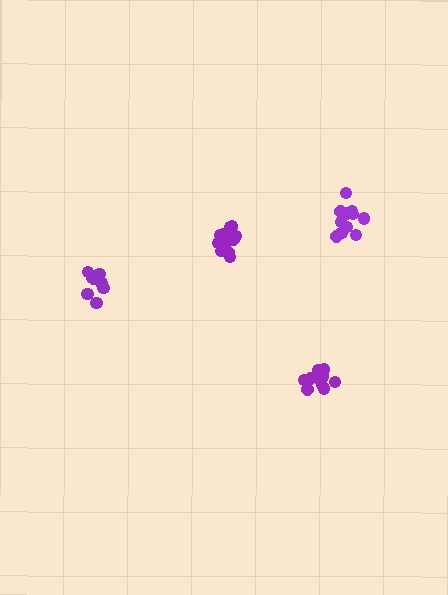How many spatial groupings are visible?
There are 4 spatial groupings.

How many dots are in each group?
Group 1: 10 dots, Group 2: 8 dots, Group 3: 11 dots, Group 4: 12 dots (41 total).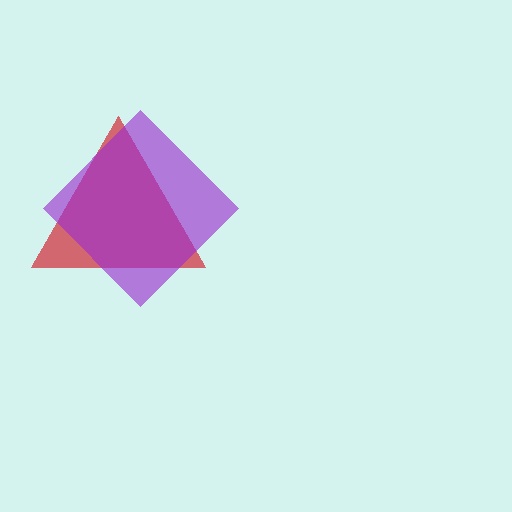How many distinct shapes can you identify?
There are 2 distinct shapes: a red triangle, a purple diamond.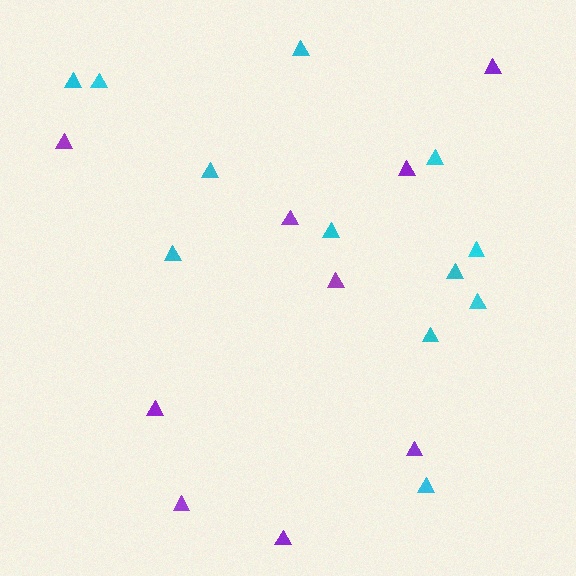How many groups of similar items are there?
There are 2 groups: one group of cyan triangles (12) and one group of purple triangles (9).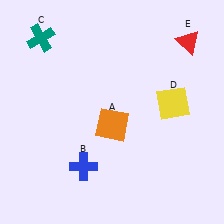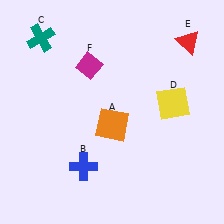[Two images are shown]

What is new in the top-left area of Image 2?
A magenta diamond (F) was added in the top-left area of Image 2.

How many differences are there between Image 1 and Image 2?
There is 1 difference between the two images.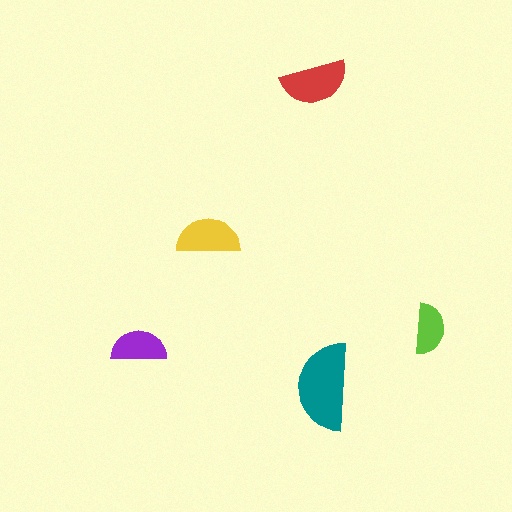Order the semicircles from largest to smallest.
the teal one, the red one, the yellow one, the purple one, the lime one.